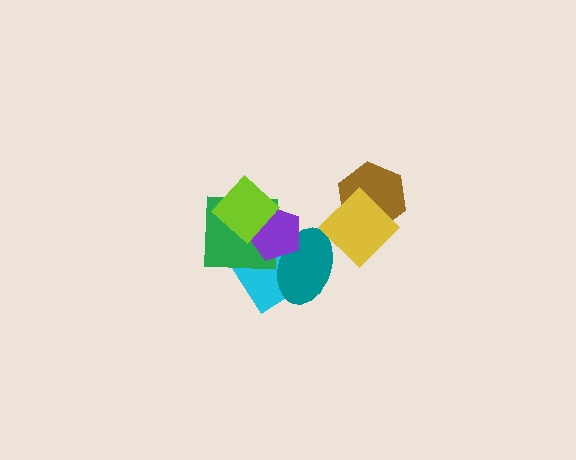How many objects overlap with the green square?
3 objects overlap with the green square.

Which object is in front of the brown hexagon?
The yellow diamond is in front of the brown hexagon.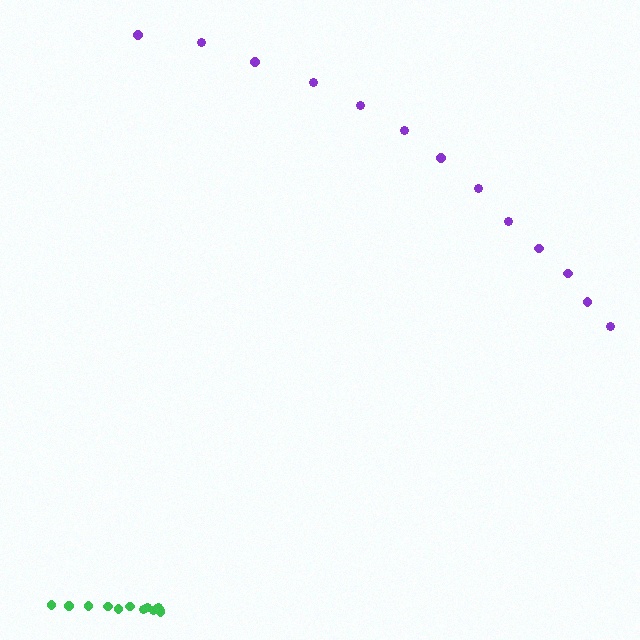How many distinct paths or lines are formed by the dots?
There are 2 distinct paths.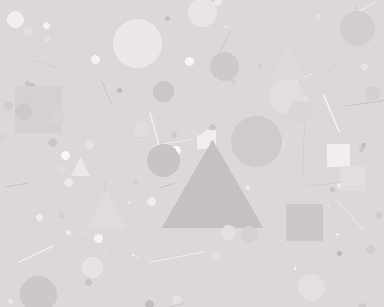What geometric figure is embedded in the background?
A triangle is embedded in the background.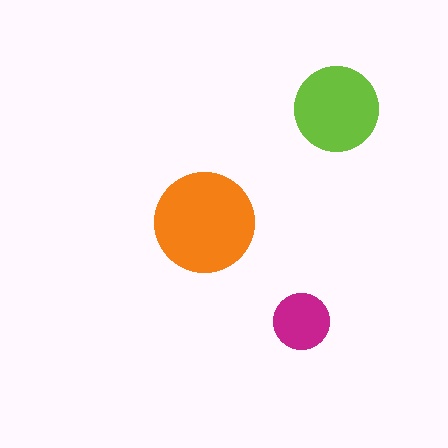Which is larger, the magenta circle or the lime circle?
The lime one.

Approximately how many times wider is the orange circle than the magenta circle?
About 2 times wider.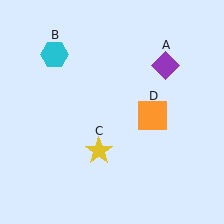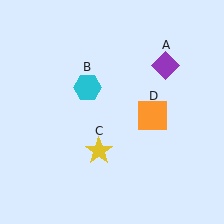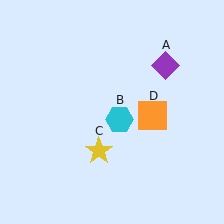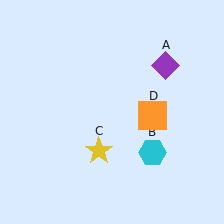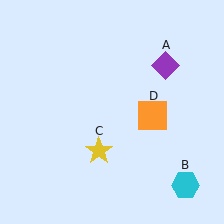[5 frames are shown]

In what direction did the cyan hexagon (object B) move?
The cyan hexagon (object B) moved down and to the right.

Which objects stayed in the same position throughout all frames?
Purple diamond (object A) and yellow star (object C) and orange square (object D) remained stationary.